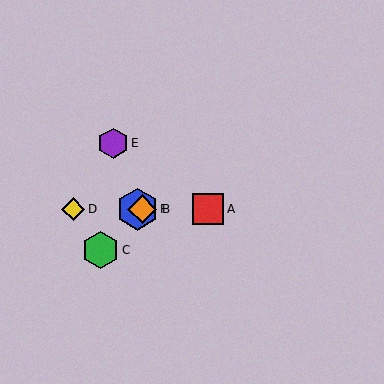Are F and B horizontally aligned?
Yes, both are at y≈209.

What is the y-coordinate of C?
Object C is at y≈250.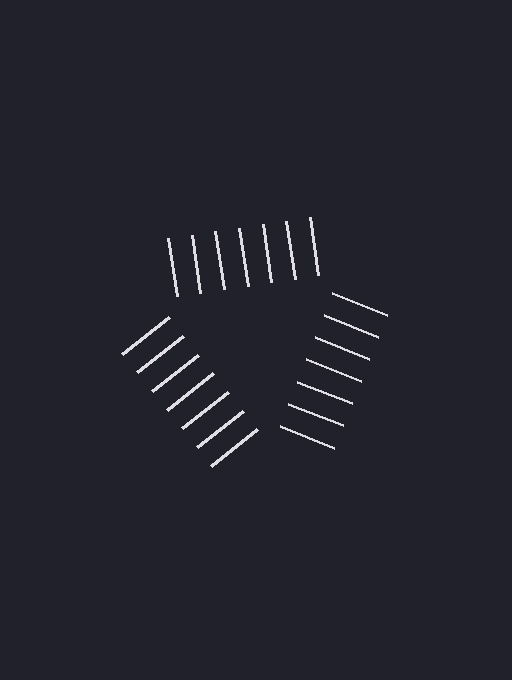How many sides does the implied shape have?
3 sides — the line-ends trace a triangle.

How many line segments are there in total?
21 — 7 along each of the 3 edges.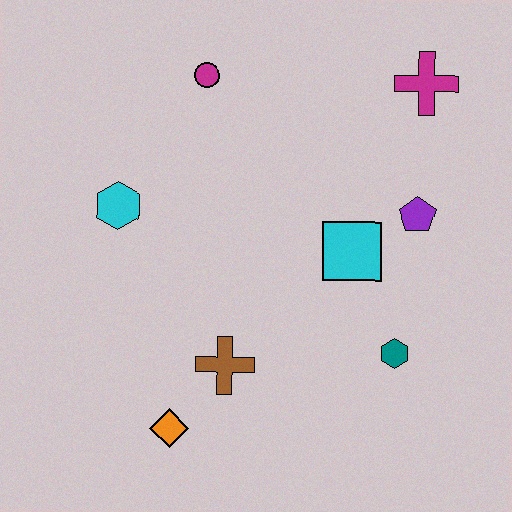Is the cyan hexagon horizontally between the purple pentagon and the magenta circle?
No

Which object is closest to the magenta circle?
The cyan hexagon is closest to the magenta circle.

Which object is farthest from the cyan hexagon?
The magenta cross is farthest from the cyan hexagon.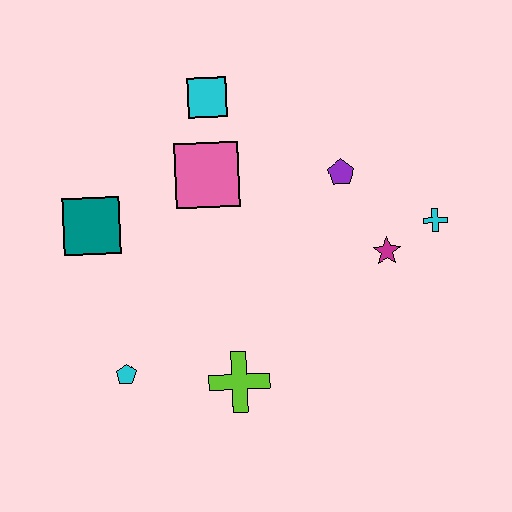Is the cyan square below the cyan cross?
No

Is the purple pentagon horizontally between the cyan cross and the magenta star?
No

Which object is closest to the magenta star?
The cyan cross is closest to the magenta star.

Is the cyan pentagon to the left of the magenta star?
Yes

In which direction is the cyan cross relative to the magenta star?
The cyan cross is to the right of the magenta star.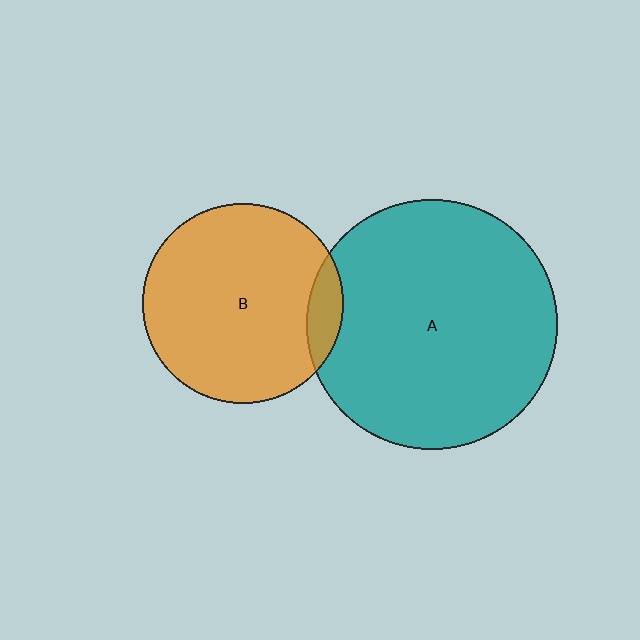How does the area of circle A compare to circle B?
Approximately 1.6 times.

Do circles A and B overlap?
Yes.